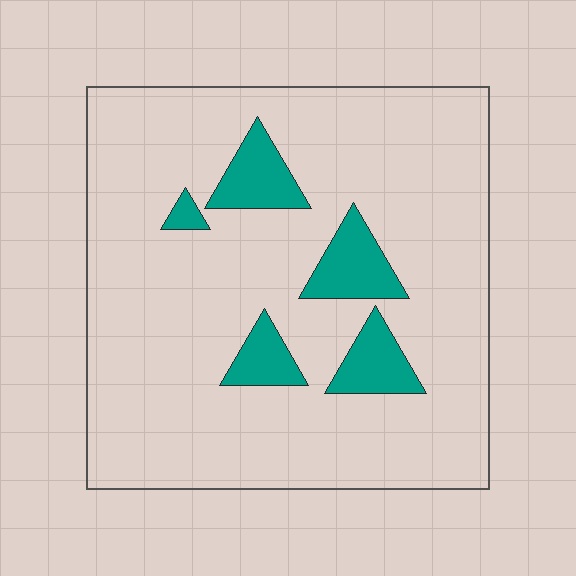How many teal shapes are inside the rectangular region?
5.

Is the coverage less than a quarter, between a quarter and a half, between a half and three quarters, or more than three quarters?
Less than a quarter.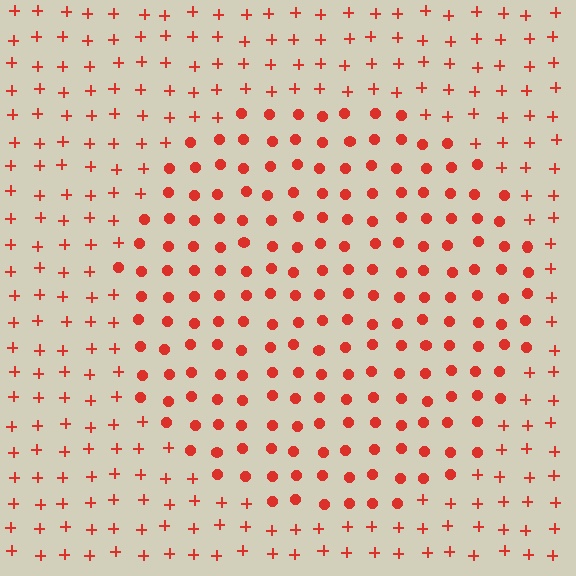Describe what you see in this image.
The image is filled with small red elements arranged in a uniform grid. A circle-shaped region contains circles, while the surrounding area contains plus signs. The boundary is defined purely by the change in element shape.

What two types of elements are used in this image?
The image uses circles inside the circle region and plus signs outside it.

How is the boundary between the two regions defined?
The boundary is defined by a change in element shape: circles inside vs. plus signs outside. All elements share the same color and spacing.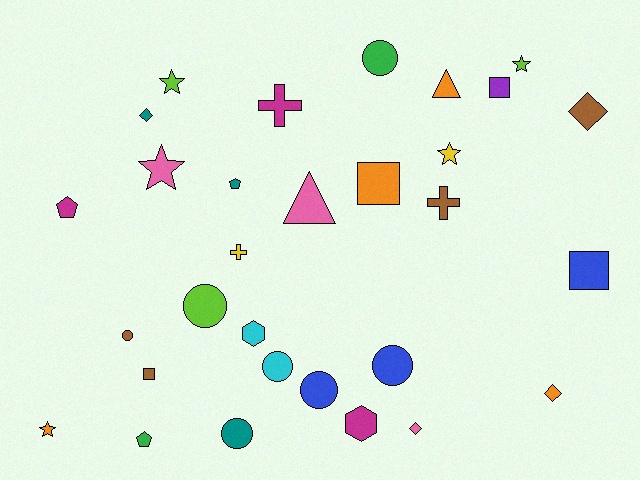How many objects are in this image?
There are 30 objects.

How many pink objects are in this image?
There are 3 pink objects.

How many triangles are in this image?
There are 2 triangles.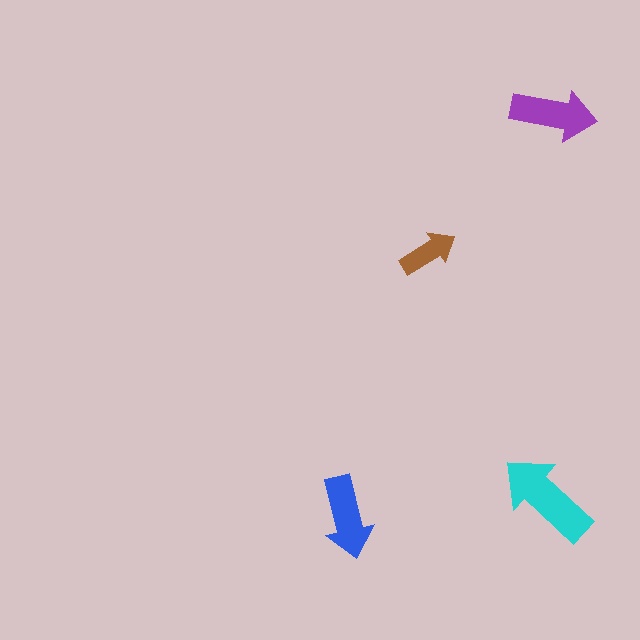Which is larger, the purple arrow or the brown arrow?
The purple one.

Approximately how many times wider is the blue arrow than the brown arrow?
About 1.5 times wider.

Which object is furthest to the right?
The purple arrow is rightmost.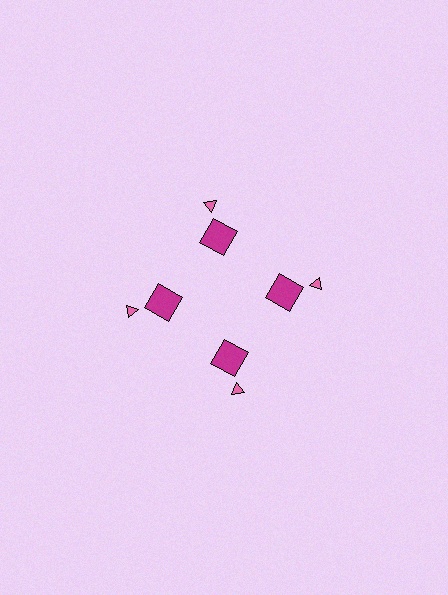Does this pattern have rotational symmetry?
Yes, this pattern has 4-fold rotational symmetry. It looks the same after rotating 90 degrees around the center.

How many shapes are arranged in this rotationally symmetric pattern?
There are 8 shapes, arranged in 4 groups of 2.